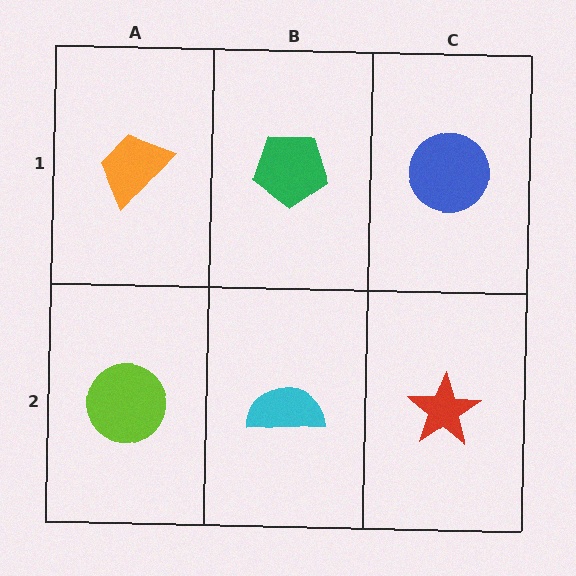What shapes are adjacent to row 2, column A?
An orange trapezoid (row 1, column A), a cyan semicircle (row 2, column B).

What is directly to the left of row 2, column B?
A lime circle.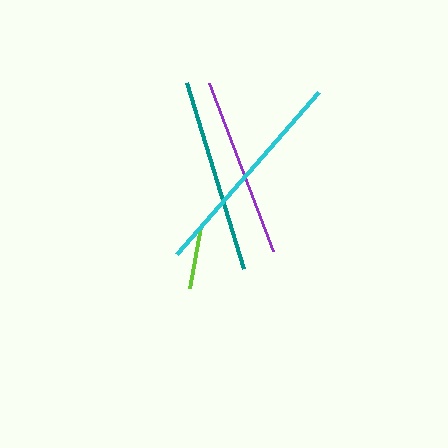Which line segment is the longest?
The cyan line is the longest at approximately 215 pixels.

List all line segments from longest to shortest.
From longest to shortest: cyan, teal, purple, lime.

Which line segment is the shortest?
The lime line is the shortest at approximately 61 pixels.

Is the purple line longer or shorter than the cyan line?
The cyan line is longer than the purple line.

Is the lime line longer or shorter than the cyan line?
The cyan line is longer than the lime line.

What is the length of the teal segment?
The teal segment is approximately 195 pixels long.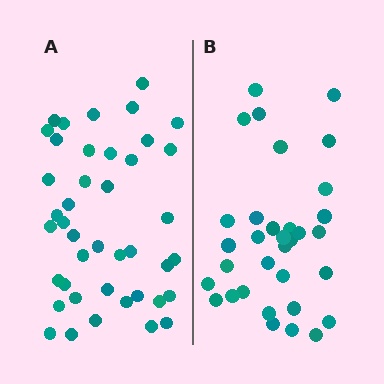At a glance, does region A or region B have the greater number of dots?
Region A (the left region) has more dots.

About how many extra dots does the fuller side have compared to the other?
Region A has roughly 8 or so more dots than region B.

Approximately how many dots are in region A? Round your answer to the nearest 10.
About 40 dots. (The exact count is 42, which rounds to 40.)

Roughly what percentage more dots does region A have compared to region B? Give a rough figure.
About 25% more.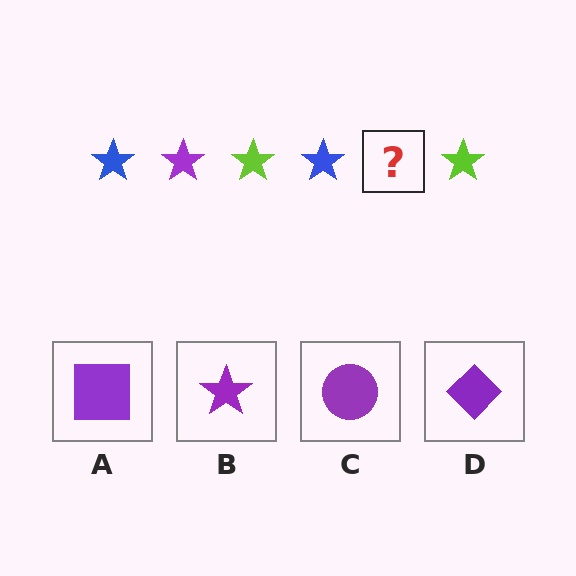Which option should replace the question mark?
Option B.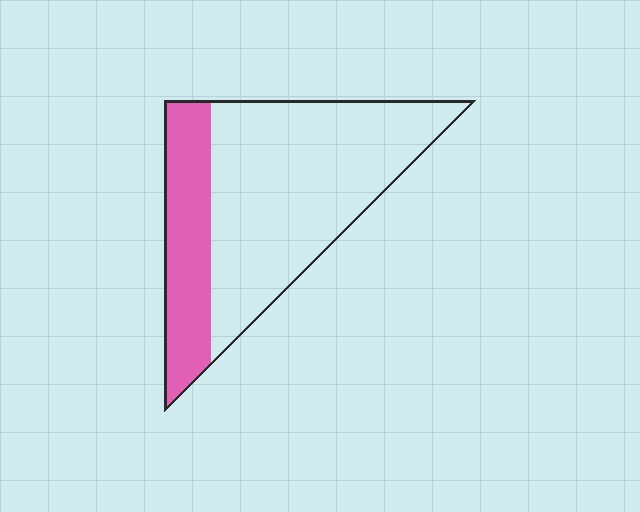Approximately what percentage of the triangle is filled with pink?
Approximately 30%.